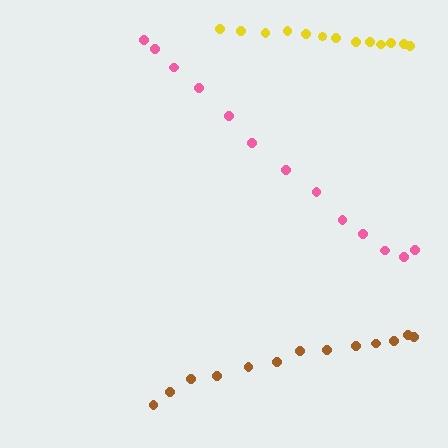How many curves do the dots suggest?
There are 3 distinct paths.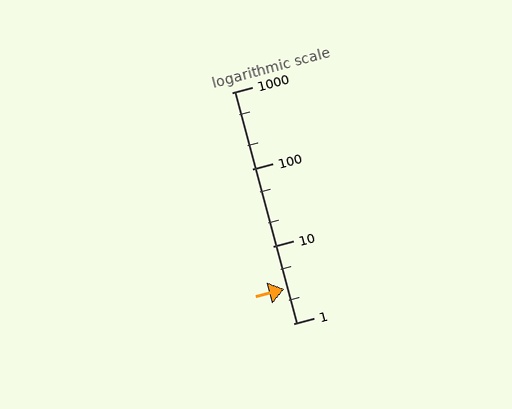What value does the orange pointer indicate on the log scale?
The pointer indicates approximately 2.8.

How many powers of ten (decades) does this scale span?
The scale spans 3 decades, from 1 to 1000.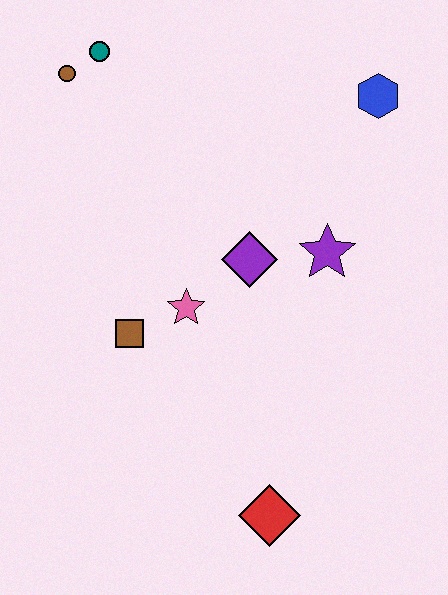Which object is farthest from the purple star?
The brown circle is farthest from the purple star.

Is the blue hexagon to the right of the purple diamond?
Yes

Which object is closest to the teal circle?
The brown circle is closest to the teal circle.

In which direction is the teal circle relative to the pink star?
The teal circle is above the pink star.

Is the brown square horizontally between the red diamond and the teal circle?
Yes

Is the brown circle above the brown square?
Yes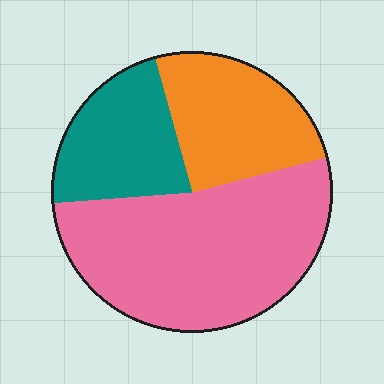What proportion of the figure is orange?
Orange takes up about one quarter (1/4) of the figure.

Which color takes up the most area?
Pink, at roughly 55%.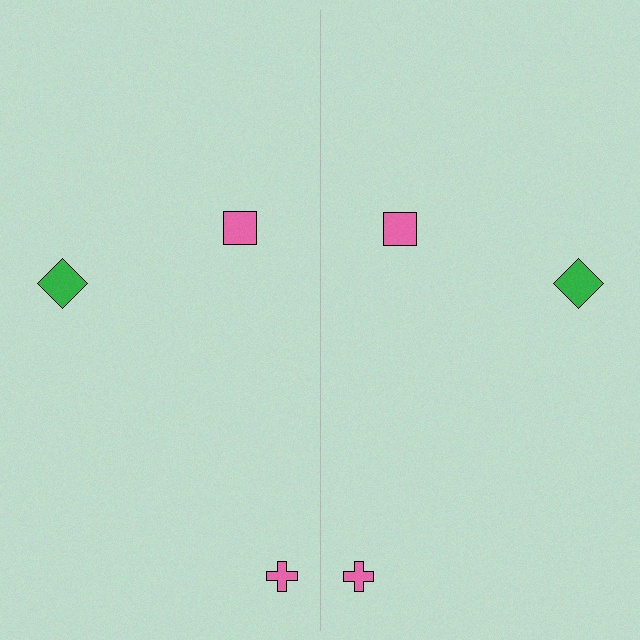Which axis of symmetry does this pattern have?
The pattern has a vertical axis of symmetry running through the center of the image.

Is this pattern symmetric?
Yes, this pattern has bilateral (reflection) symmetry.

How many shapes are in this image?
There are 6 shapes in this image.